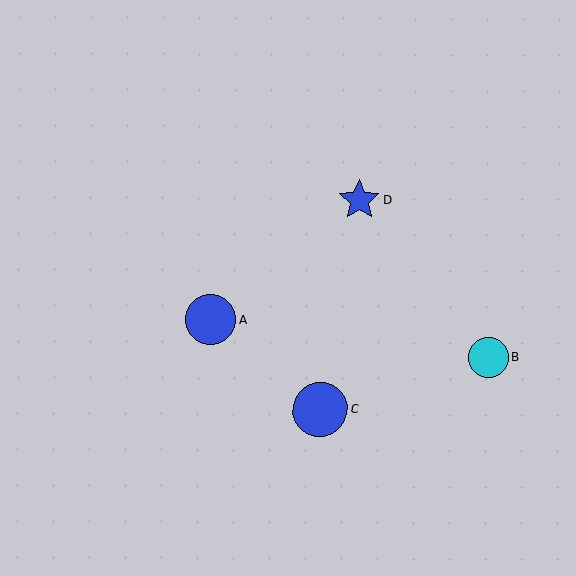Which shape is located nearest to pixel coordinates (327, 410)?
The blue circle (labeled C) at (320, 409) is nearest to that location.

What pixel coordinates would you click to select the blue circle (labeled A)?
Click at (210, 319) to select the blue circle A.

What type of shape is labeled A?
Shape A is a blue circle.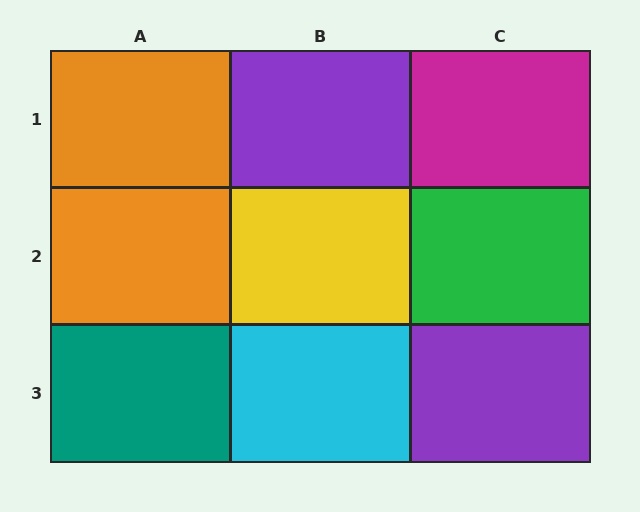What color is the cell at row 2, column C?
Green.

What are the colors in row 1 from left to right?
Orange, purple, magenta.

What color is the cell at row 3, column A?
Teal.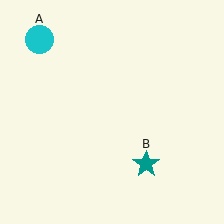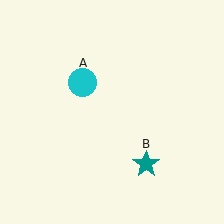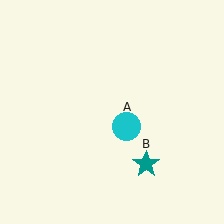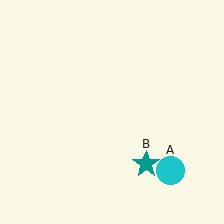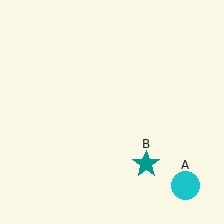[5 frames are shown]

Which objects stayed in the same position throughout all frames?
Teal star (object B) remained stationary.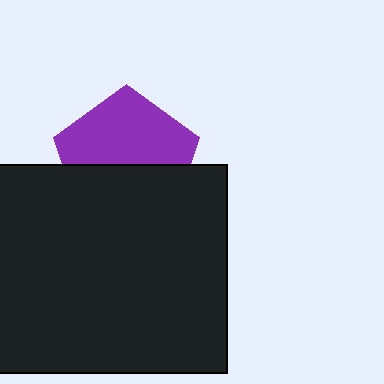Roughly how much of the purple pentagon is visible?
About half of it is visible (roughly 53%).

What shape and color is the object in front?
The object in front is a black rectangle.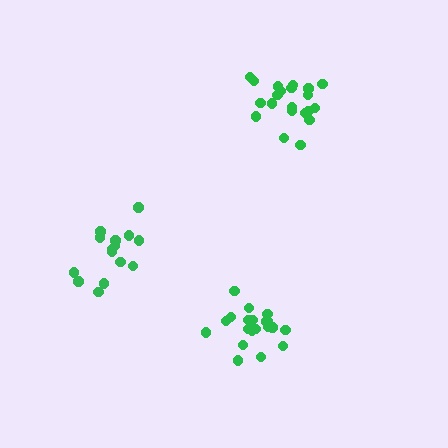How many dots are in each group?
Group 1: 21 dots, Group 2: 21 dots, Group 3: 16 dots (58 total).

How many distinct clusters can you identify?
There are 3 distinct clusters.